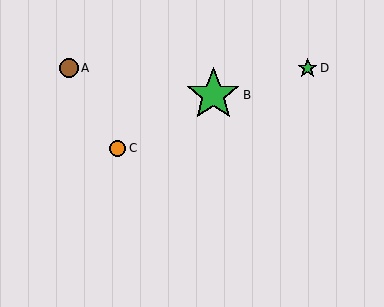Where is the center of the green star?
The center of the green star is at (308, 68).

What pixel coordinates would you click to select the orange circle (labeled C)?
Click at (117, 148) to select the orange circle C.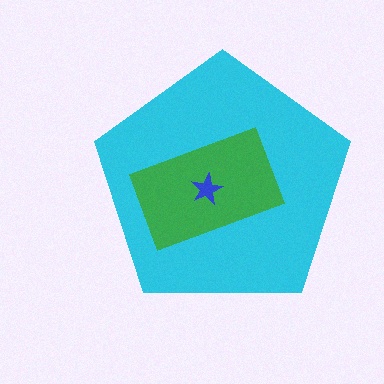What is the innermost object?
The blue star.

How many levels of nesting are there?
3.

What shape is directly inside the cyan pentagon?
The green rectangle.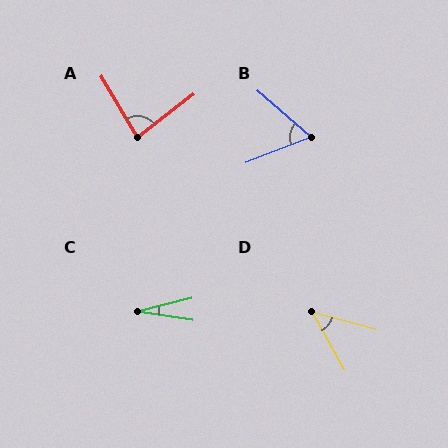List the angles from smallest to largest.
C (22°), D (46°), B (62°), A (83°).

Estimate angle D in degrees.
Approximately 46 degrees.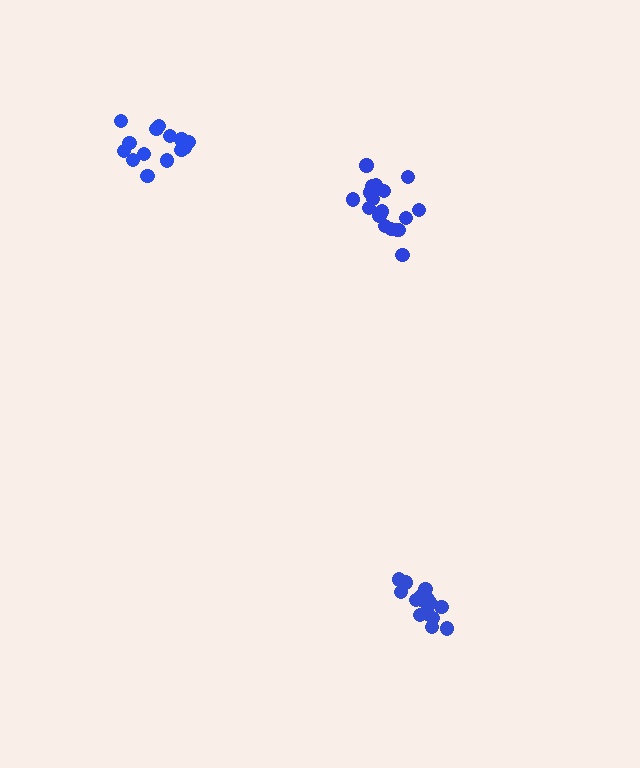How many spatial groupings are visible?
There are 3 spatial groupings.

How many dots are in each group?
Group 1: 18 dots, Group 2: 14 dots, Group 3: 16 dots (48 total).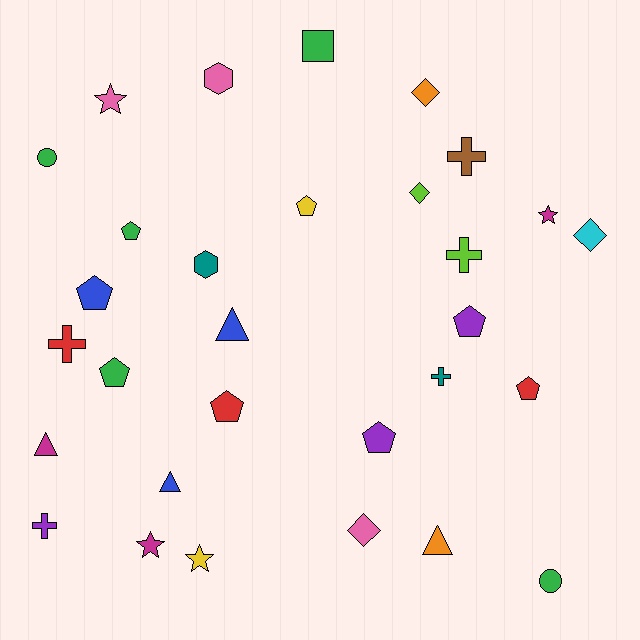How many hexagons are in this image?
There are 2 hexagons.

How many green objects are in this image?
There are 5 green objects.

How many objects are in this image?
There are 30 objects.